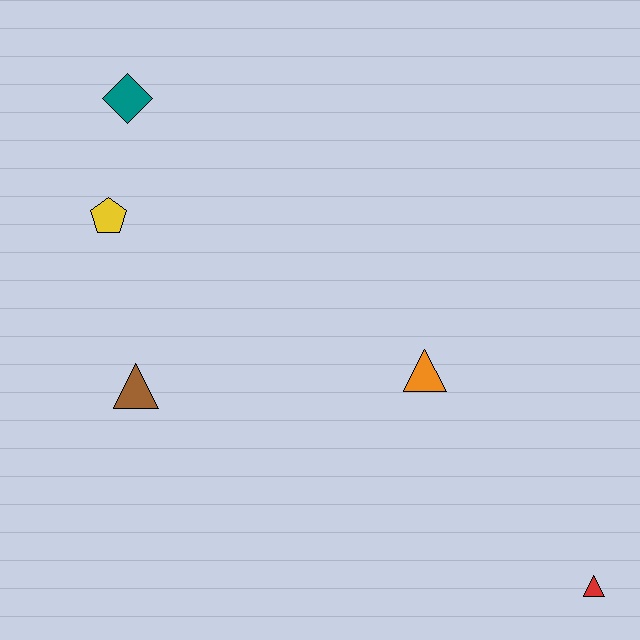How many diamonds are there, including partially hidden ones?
There is 1 diamond.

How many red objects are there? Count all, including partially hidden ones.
There is 1 red object.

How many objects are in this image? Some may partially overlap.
There are 5 objects.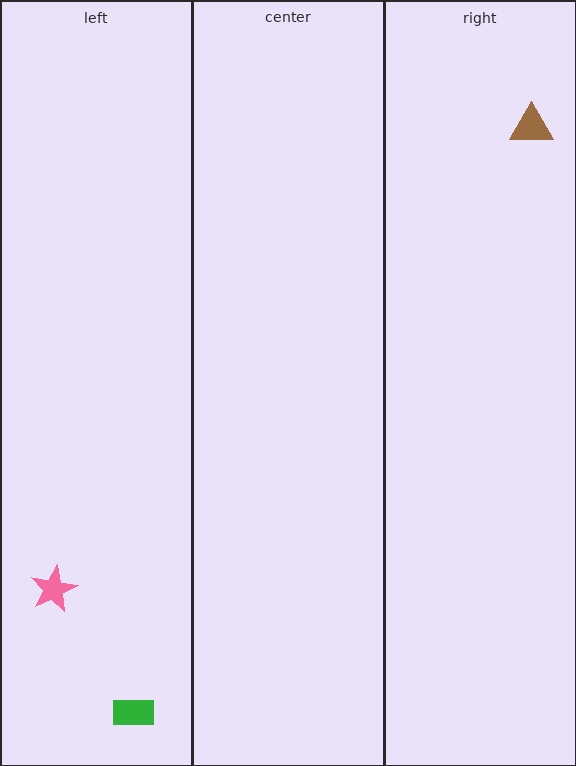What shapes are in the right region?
The brown triangle.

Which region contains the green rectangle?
The left region.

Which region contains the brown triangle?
The right region.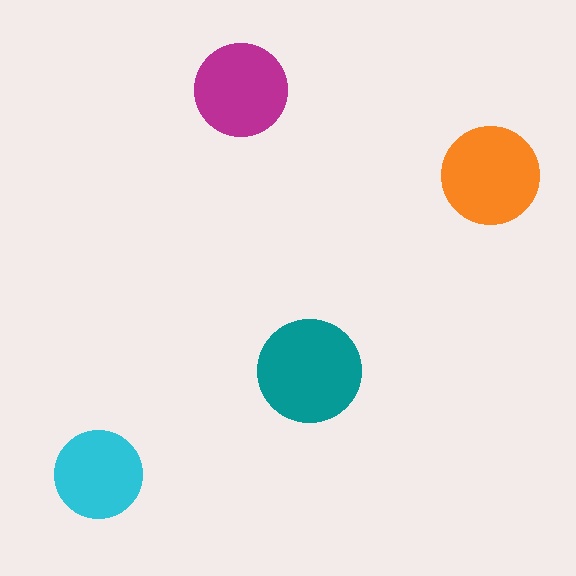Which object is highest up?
The magenta circle is topmost.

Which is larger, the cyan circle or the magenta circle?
The magenta one.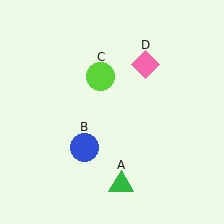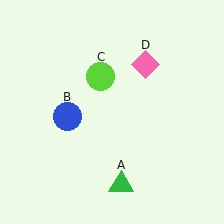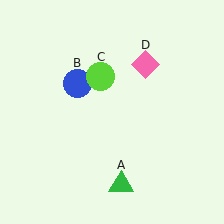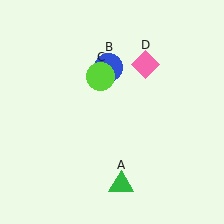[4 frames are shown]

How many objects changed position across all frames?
1 object changed position: blue circle (object B).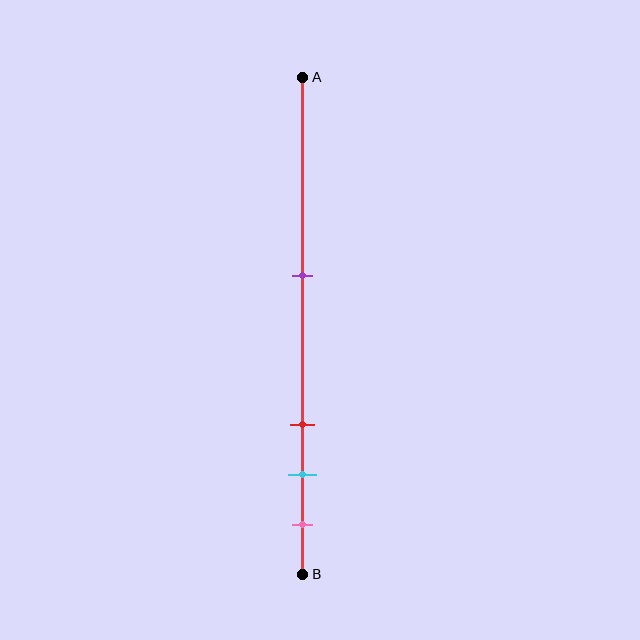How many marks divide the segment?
There are 4 marks dividing the segment.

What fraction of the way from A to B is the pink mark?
The pink mark is approximately 90% (0.9) of the way from A to B.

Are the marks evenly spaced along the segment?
No, the marks are not evenly spaced.